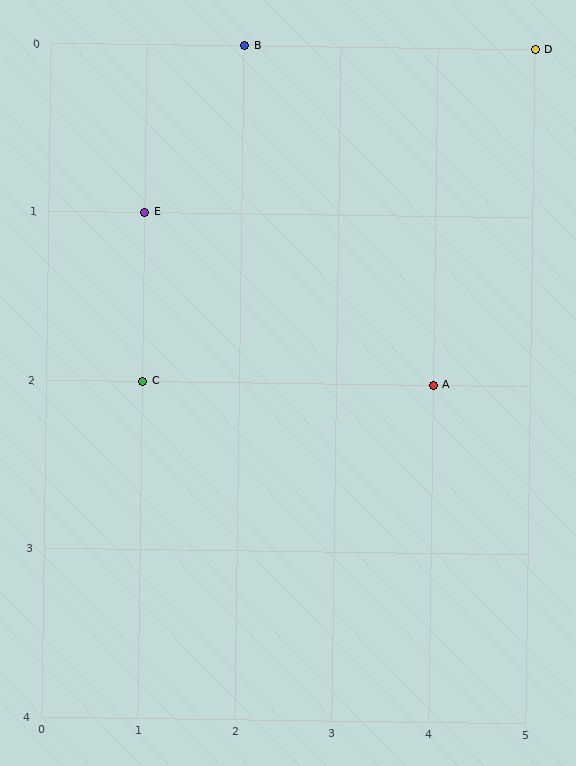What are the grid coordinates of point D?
Point D is at grid coordinates (5, 0).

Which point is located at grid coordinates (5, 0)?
Point D is at (5, 0).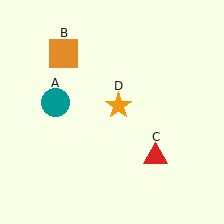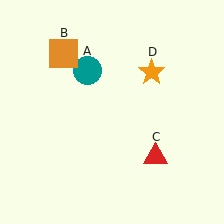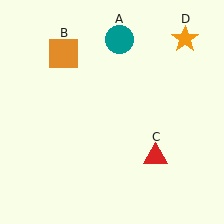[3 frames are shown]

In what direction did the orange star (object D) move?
The orange star (object D) moved up and to the right.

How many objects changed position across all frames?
2 objects changed position: teal circle (object A), orange star (object D).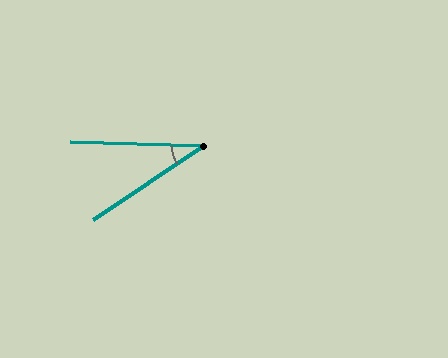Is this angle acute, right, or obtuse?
It is acute.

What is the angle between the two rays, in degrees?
Approximately 36 degrees.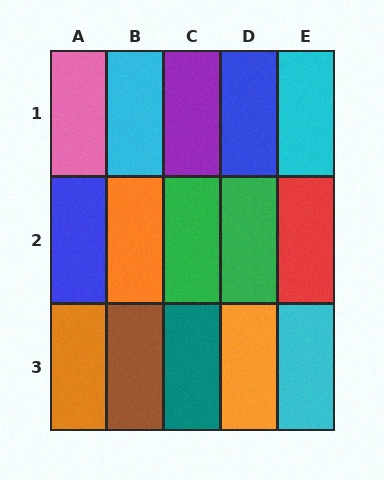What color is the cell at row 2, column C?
Green.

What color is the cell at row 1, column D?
Blue.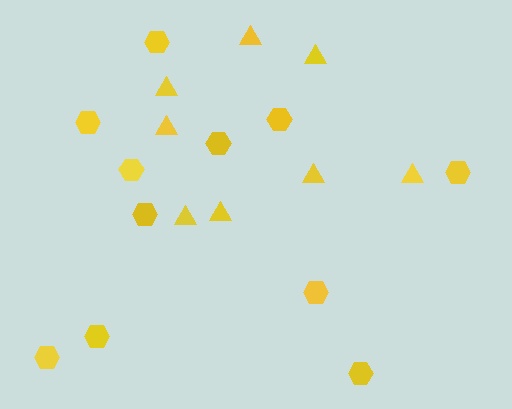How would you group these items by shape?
There are 2 groups: one group of hexagons (11) and one group of triangles (8).